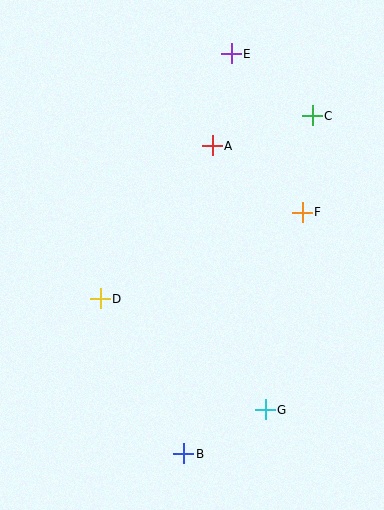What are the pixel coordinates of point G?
Point G is at (265, 410).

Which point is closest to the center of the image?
Point D at (100, 299) is closest to the center.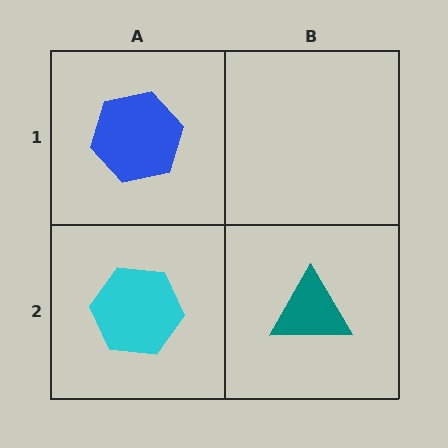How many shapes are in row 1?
1 shape.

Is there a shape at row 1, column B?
No, that cell is empty.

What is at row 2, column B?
A teal triangle.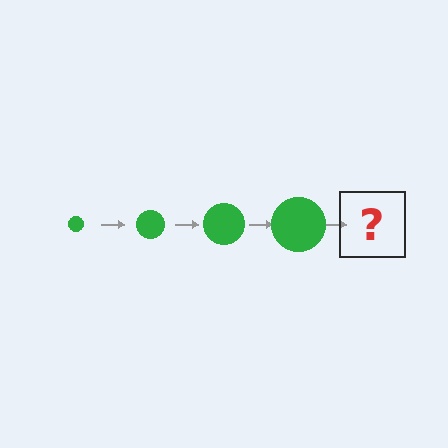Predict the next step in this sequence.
The next step is a green circle, larger than the previous one.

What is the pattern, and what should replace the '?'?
The pattern is that the circle gets progressively larger each step. The '?' should be a green circle, larger than the previous one.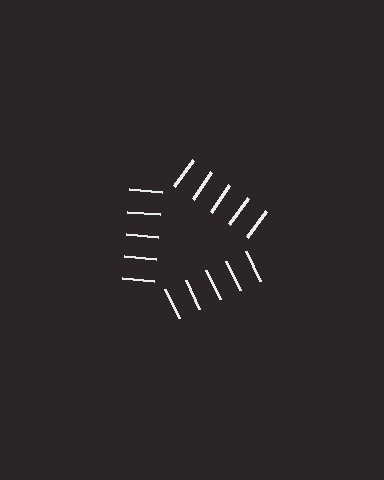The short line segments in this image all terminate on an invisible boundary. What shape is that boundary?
An illusory triangle — the line segments terminate on its edges but no continuous stroke is drawn.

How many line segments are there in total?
15 — 5 along each of the 3 edges.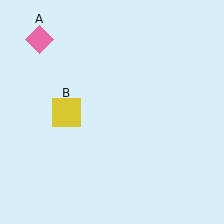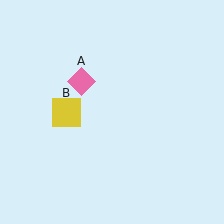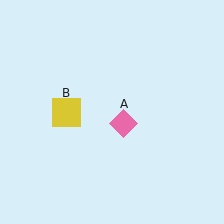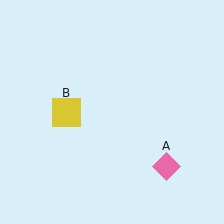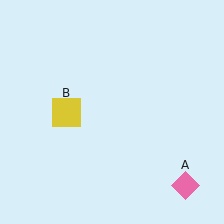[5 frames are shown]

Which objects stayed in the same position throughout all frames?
Yellow square (object B) remained stationary.